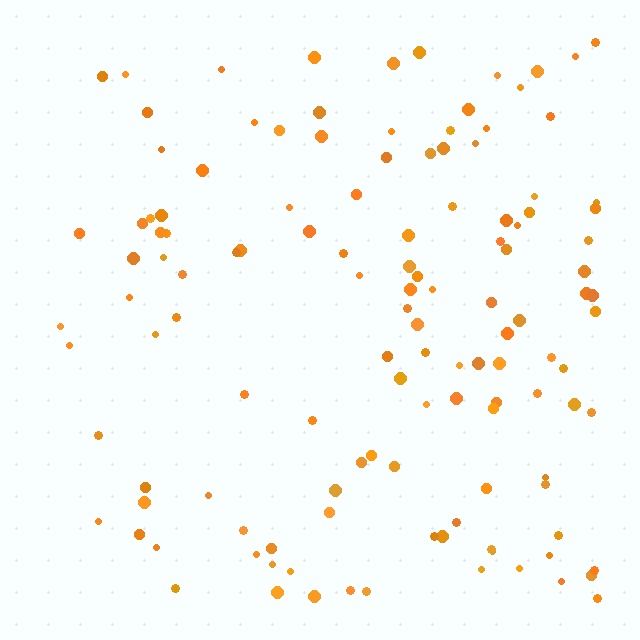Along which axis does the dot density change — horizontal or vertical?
Horizontal.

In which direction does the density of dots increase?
From left to right, with the right side densest.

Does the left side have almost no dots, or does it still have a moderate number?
Still a moderate number, just noticeably fewer than the right.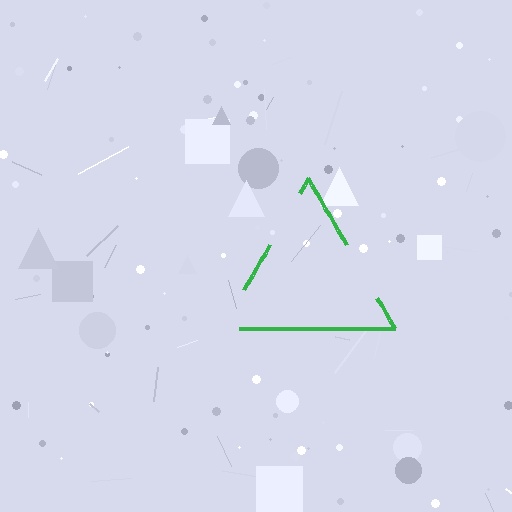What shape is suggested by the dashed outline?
The dashed outline suggests a triangle.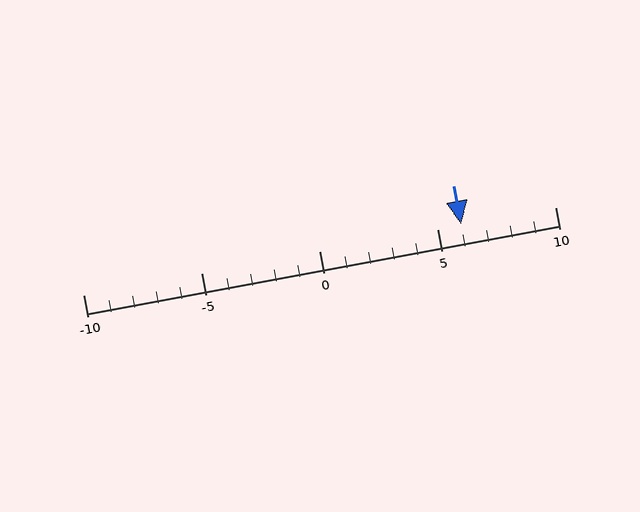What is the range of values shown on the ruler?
The ruler shows values from -10 to 10.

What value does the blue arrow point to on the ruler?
The blue arrow points to approximately 6.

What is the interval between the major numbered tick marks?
The major tick marks are spaced 5 units apart.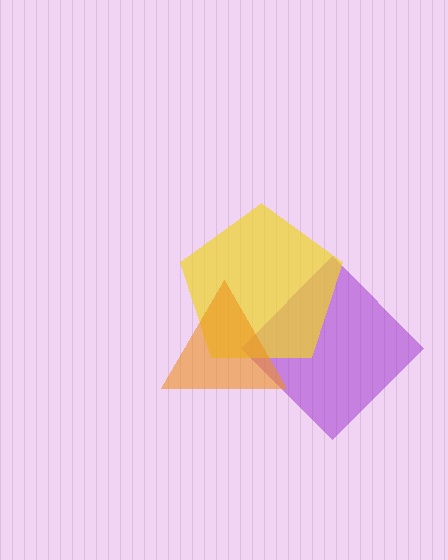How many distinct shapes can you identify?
There are 3 distinct shapes: a purple diamond, a yellow pentagon, an orange triangle.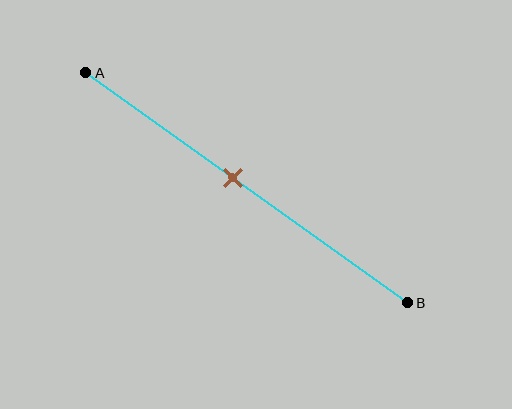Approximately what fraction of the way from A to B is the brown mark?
The brown mark is approximately 45% of the way from A to B.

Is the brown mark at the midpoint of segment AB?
No, the mark is at about 45% from A, not at the 50% midpoint.